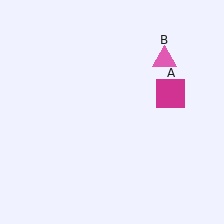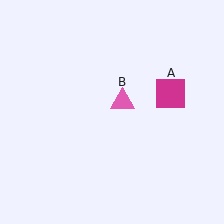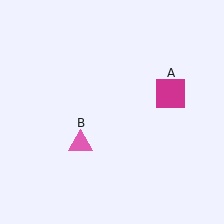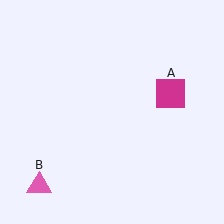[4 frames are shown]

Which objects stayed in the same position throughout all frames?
Magenta square (object A) remained stationary.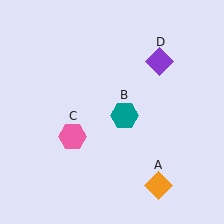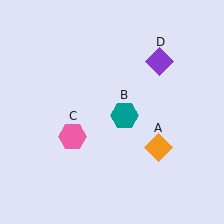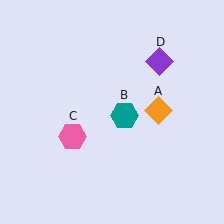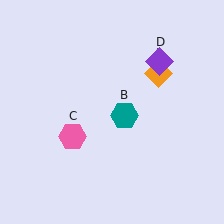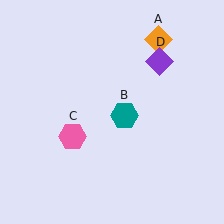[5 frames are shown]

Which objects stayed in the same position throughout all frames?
Teal hexagon (object B) and pink hexagon (object C) and purple diamond (object D) remained stationary.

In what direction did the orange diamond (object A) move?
The orange diamond (object A) moved up.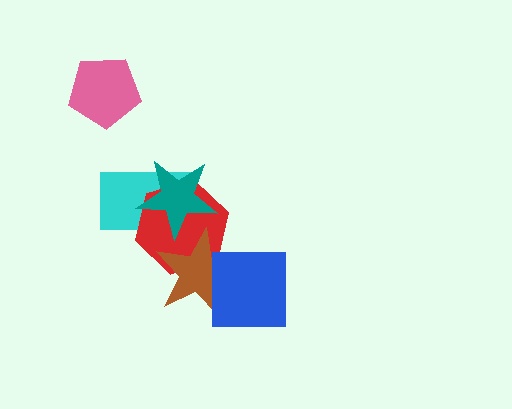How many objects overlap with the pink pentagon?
0 objects overlap with the pink pentagon.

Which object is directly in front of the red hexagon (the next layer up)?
The brown star is directly in front of the red hexagon.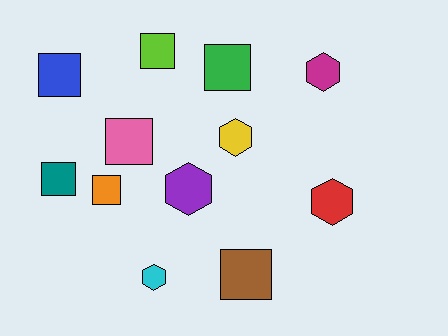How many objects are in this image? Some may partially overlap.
There are 12 objects.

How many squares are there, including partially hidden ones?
There are 7 squares.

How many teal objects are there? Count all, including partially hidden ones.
There is 1 teal object.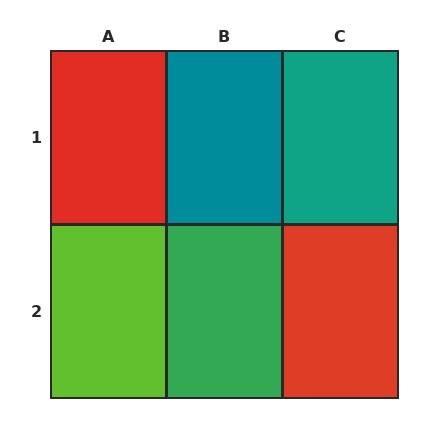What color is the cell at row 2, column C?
Red.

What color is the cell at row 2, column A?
Lime.